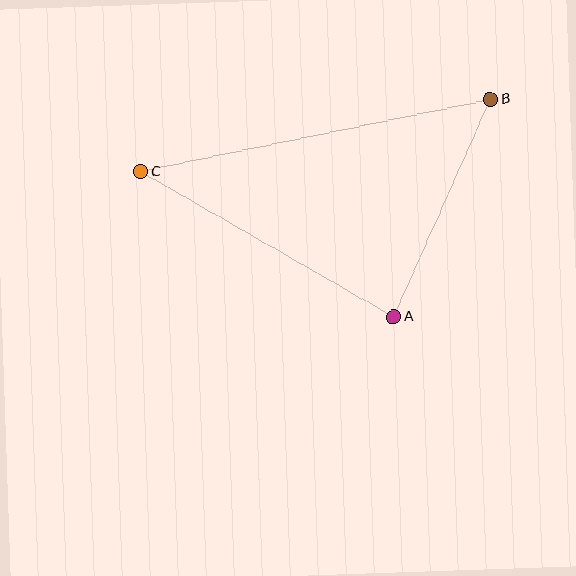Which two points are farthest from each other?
Points B and C are farthest from each other.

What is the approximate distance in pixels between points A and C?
The distance between A and C is approximately 291 pixels.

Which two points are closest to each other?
Points A and B are closest to each other.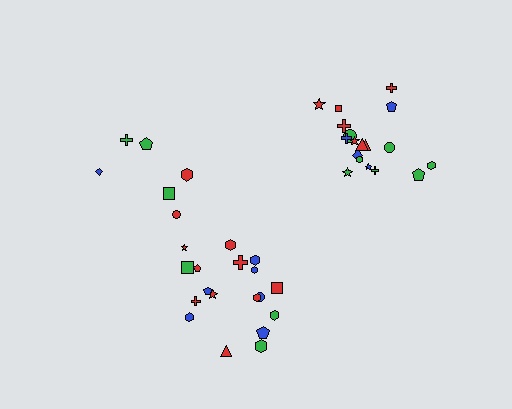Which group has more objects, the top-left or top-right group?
The top-right group.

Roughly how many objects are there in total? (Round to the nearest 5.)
Roughly 40 objects in total.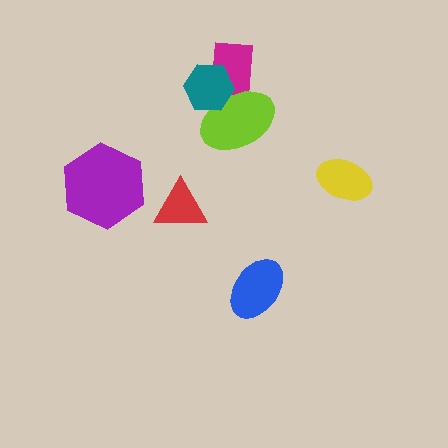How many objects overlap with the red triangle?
0 objects overlap with the red triangle.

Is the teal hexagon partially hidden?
No, no other shape covers it.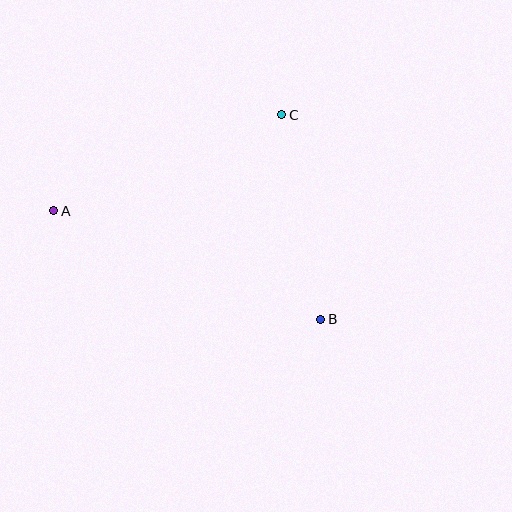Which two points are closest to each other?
Points B and C are closest to each other.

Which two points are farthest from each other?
Points A and B are farthest from each other.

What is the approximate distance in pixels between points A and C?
The distance between A and C is approximately 247 pixels.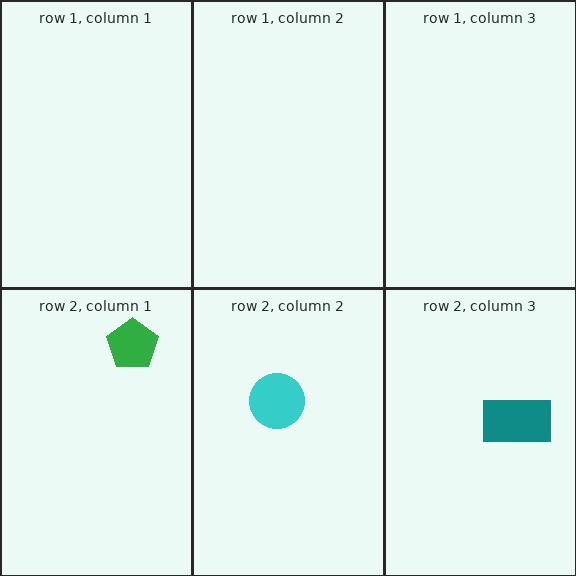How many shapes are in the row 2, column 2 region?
1.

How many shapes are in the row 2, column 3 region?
1.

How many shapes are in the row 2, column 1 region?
1.